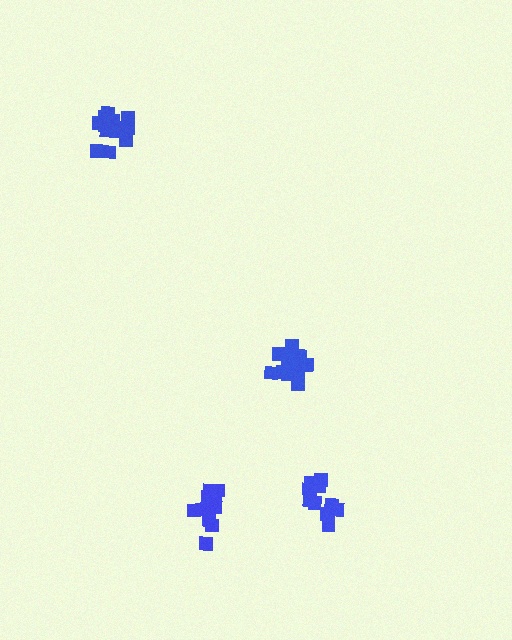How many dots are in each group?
Group 1: 11 dots, Group 2: 13 dots, Group 3: 14 dots, Group 4: 15 dots (53 total).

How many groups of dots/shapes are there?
There are 4 groups.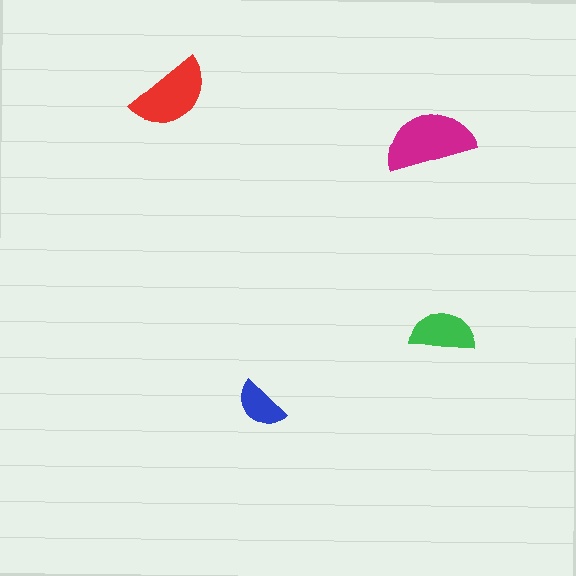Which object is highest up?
The red semicircle is topmost.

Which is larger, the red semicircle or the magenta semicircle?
The magenta one.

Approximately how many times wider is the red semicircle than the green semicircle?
About 1.5 times wider.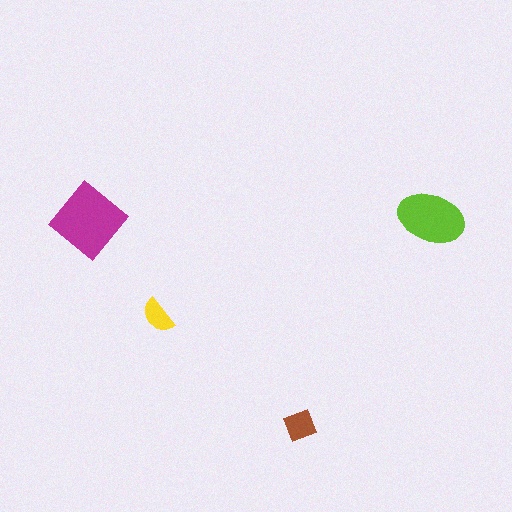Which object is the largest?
The magenta diamond.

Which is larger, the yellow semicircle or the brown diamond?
The brown diamond.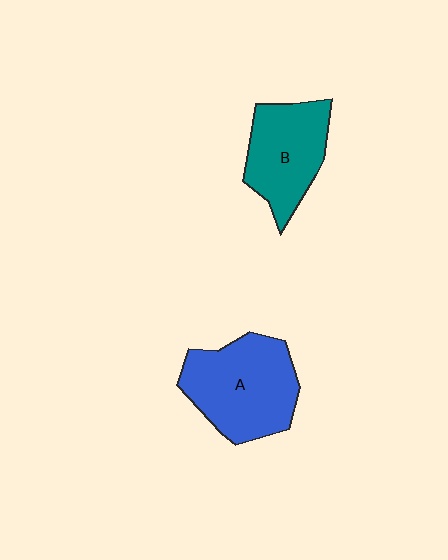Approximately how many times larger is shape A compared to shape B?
Approximately 1.3 times.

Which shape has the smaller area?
Shape B (teal).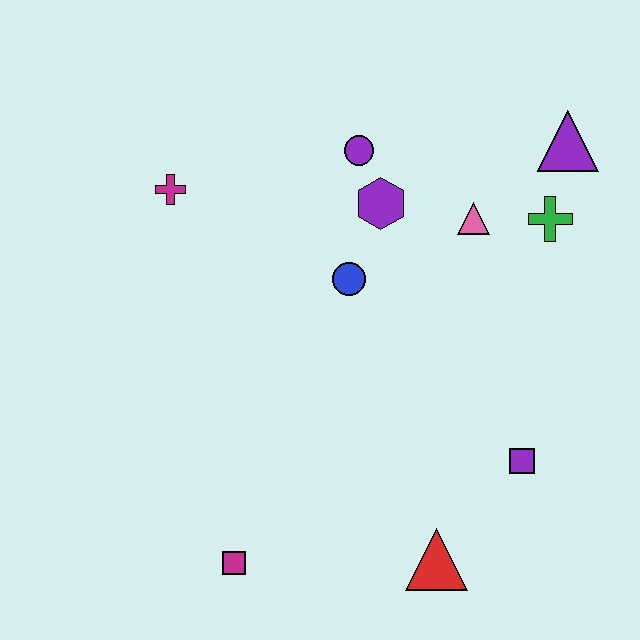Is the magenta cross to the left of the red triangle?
Yes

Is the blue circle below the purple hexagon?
Yes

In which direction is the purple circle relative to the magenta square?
The purple circle is above the magenta square.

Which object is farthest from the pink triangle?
The magenta square is farthest from the pink triangle.